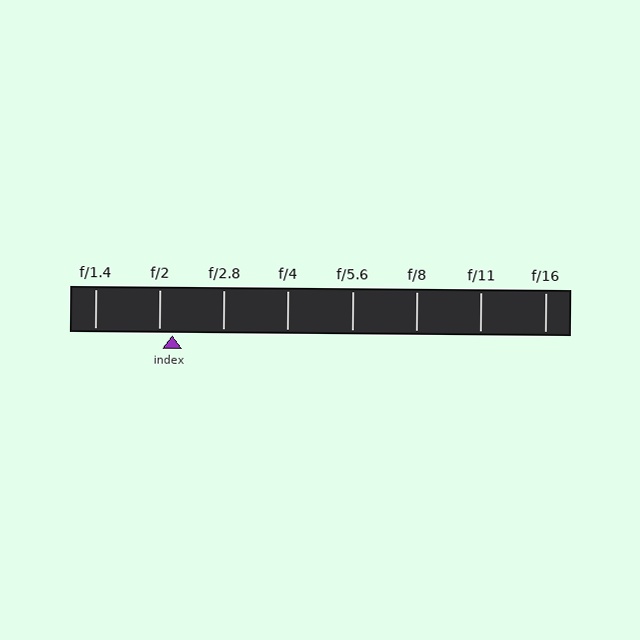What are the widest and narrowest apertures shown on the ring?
The widest aperture shown is f/1.4 and the narrowest is f/16.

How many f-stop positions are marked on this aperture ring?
There are 8 f-stop positions marked.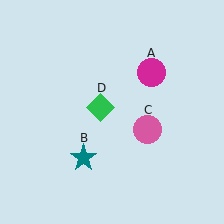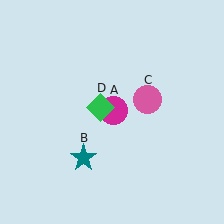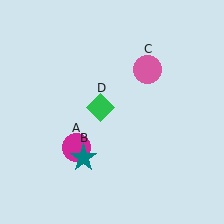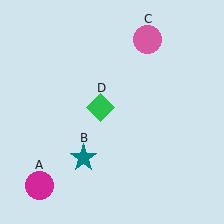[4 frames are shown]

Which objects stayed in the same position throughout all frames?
Teal star (object B) and green diamond (object D) remained stationary.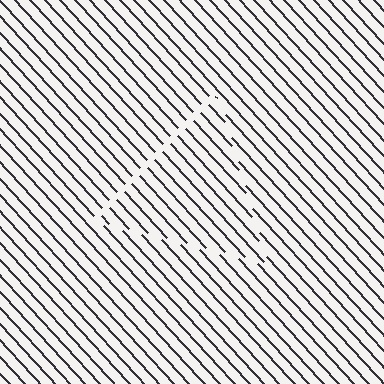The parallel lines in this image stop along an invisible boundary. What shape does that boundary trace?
An illusory triangle. The interior of the shape contains the same grating, shifted by half a period — the contour is defined by the phase discontinuity where line-ends from the inner and outer gratings abut.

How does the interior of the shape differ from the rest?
The interior of the shape contains the same grating, shifted by half a period — the contour is defined by the phase discontinuity where line-ends from the inner and outer gratings abut.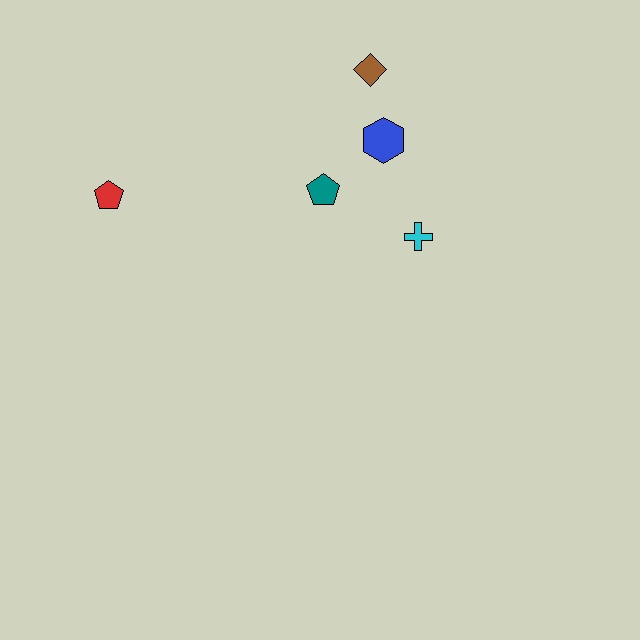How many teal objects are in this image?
There is 1 teal object.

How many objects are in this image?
There are 5 objects.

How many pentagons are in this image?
There are 2 pentagons.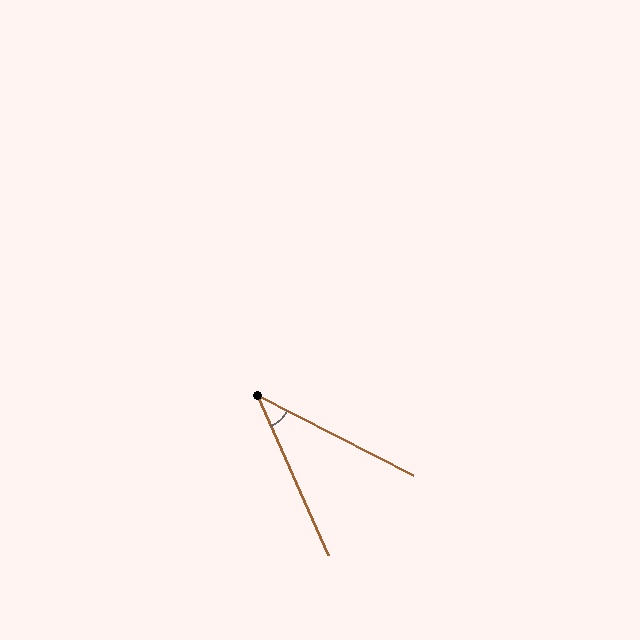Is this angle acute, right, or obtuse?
It is acute.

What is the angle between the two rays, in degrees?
Approximately 39 degrees.